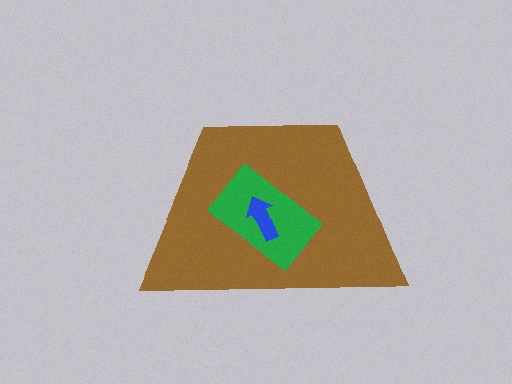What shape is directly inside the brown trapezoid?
The green rectangle.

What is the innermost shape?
The blue arrow.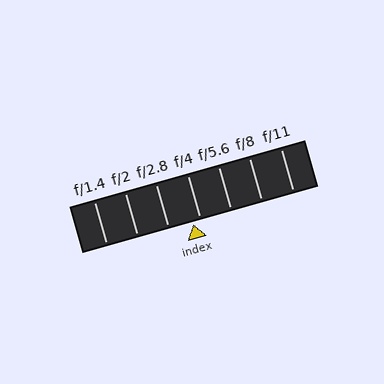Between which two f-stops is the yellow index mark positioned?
The index mark is between f/2.8 and f/4.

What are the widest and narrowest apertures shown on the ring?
The widest aperture shown is f/1.4 and the narrowest is f/11.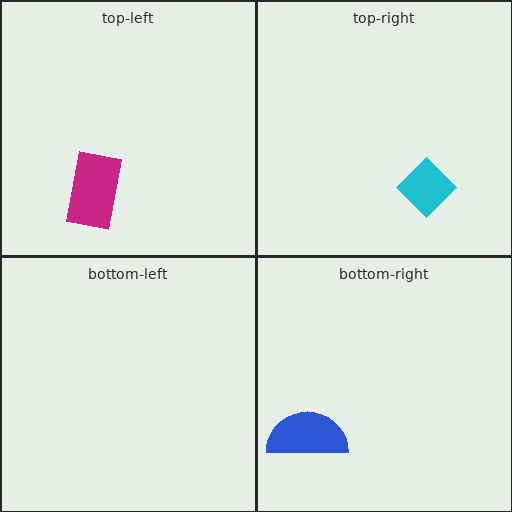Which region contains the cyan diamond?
The top-right region.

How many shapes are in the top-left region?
1.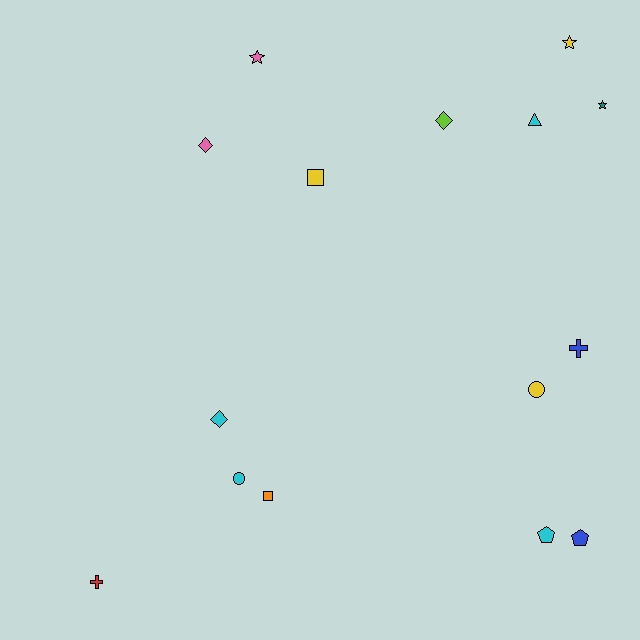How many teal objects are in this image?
There is 1 teal object.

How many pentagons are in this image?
There are 2 pentagons.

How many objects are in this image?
There are 15 objects.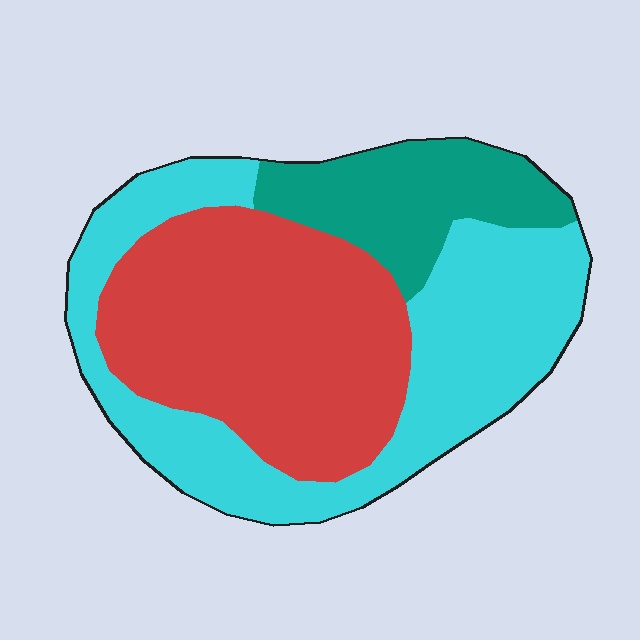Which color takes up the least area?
Teal, at roughly 20%.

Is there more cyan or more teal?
Cyan.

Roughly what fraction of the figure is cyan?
Cyan takes up about two fifths (2/5) of the figure.